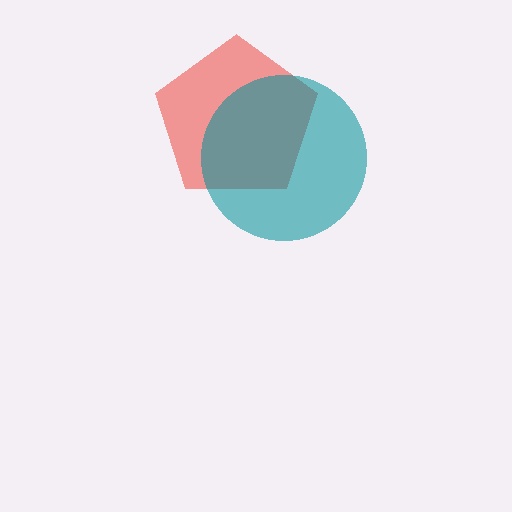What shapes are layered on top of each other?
The layered shapes are: a red pentagon, a teal circle.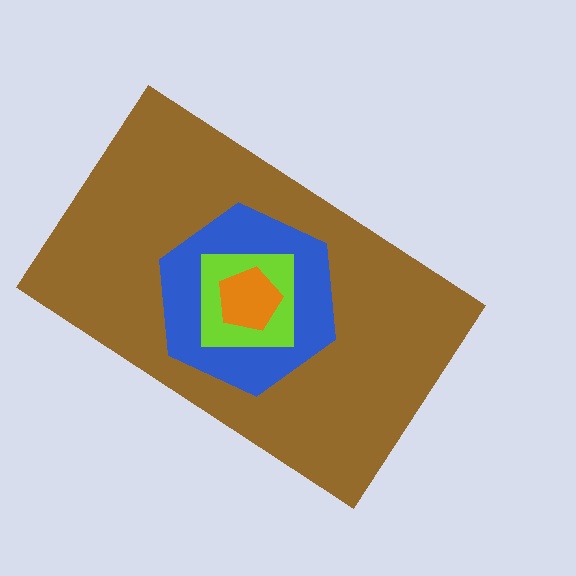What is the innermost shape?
The orange pentagon.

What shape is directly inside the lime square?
The orange pentagon.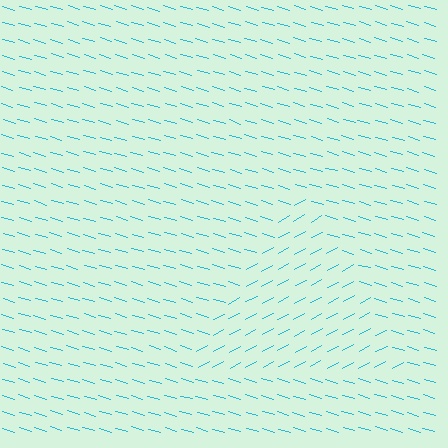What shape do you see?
I see a triangle.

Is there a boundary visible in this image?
Yes, there is a texture boundary formed by a change in line orientation.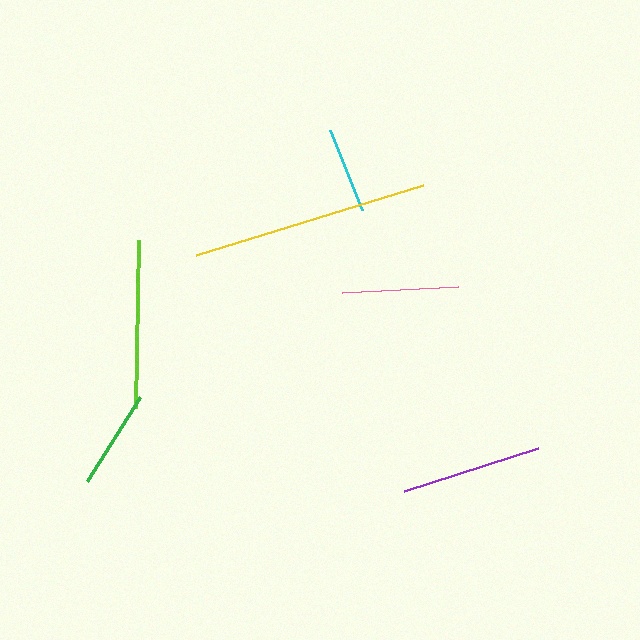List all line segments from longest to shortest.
From longest to shortest: yellow, lime, purple, pink, green, cyan.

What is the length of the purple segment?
The purple segment is approximately 140 pixels long.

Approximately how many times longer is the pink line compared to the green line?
The pink line is approximately 1.2 times the length of the green line.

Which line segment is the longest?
The yellow line is the longest at approximately 238 pixels.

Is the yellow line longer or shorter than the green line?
The yellow line is longer than the green line.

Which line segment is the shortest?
The cyan line is the shortest at approximately 86 pixels.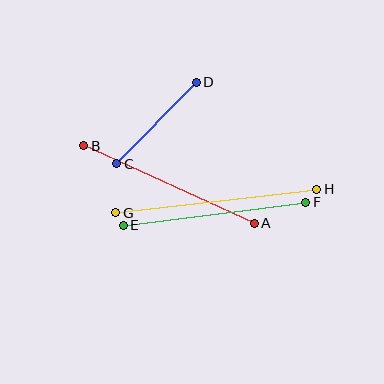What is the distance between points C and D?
The distance is approximately 114 pixels.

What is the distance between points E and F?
The distance is approximately 184 pixels.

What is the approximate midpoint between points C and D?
The midpoint is at approximately (157, 123) pixels.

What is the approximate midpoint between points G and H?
The midpoint is at approximately (216, 201) pixels.